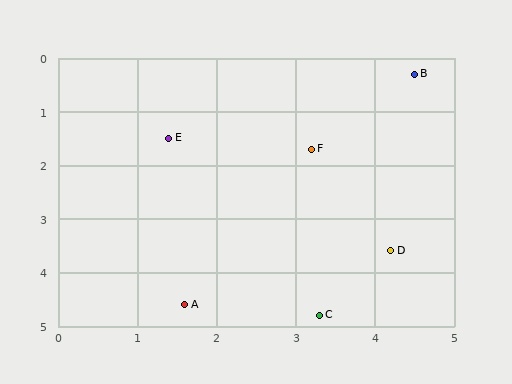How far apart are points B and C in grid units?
Points B and C are about 4.7 grid units apart.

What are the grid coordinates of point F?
Point F is at approximately (3.2, 1.7).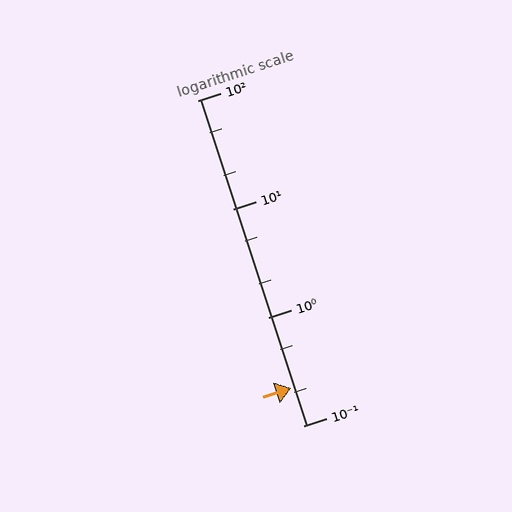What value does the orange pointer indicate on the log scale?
The pointer indicates approximately 0.22.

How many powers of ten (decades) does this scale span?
The scale spans 3 decades, from 0.1 to 100.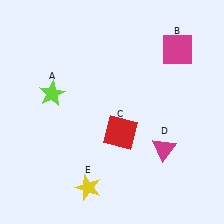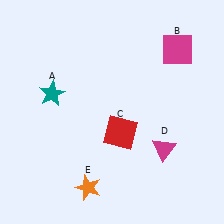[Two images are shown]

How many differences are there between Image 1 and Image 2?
There are 2 differences between the two images.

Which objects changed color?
A changed from lime to teal. E changed from yellow to orange.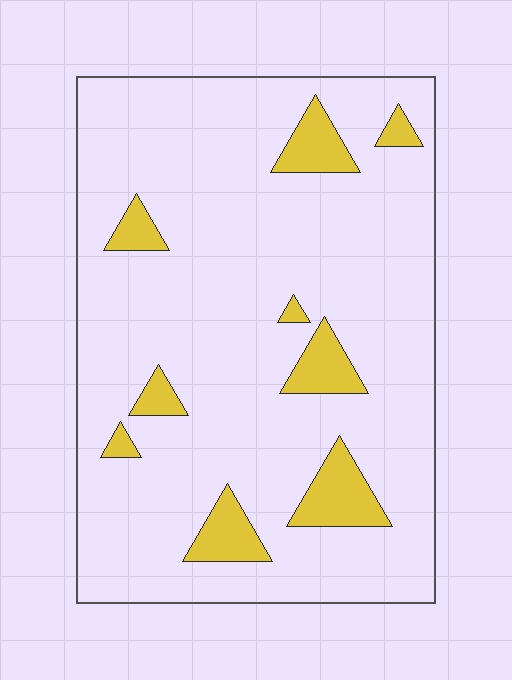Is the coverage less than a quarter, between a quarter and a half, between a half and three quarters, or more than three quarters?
Less than a quarter.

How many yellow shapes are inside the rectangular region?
9.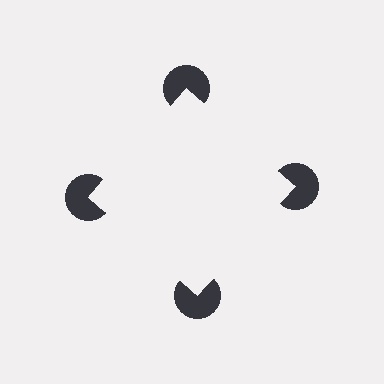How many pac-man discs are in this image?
There are 4 — one at each vertex of the illusory square.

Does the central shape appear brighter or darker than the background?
It typically appears slightly brighter than the background, even though no actual brightness change is drawn.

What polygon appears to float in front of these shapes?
An illusory square — its edges are inferred from the aligned wedge cuts in the pac-man discs, not physically drawn.